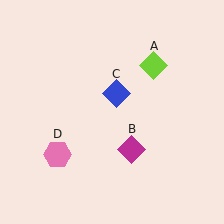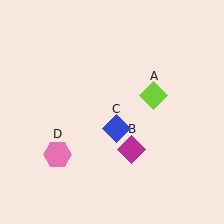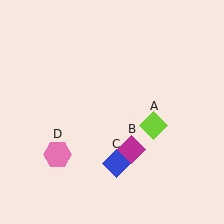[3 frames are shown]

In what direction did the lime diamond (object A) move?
The lime diamond (object A) moved down.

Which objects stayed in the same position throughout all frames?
Magenta diamond (object B) and pink hexagon (object D) remained stationary.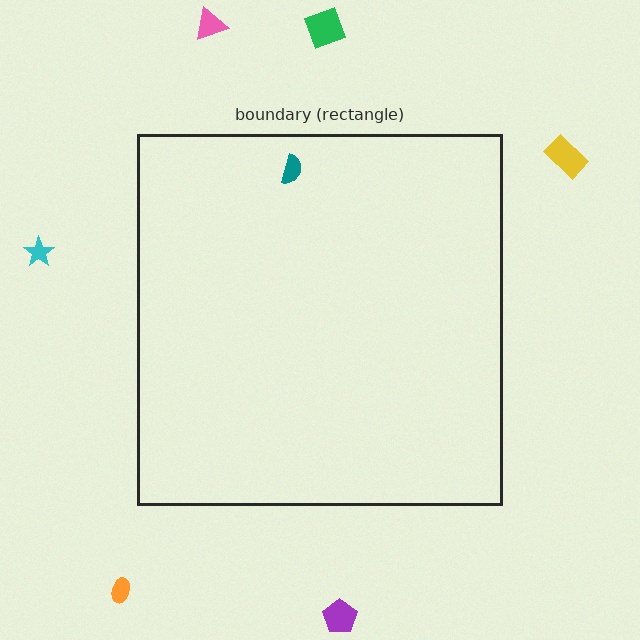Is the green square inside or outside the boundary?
Outside.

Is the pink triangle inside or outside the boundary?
Outside.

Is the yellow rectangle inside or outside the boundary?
Outside.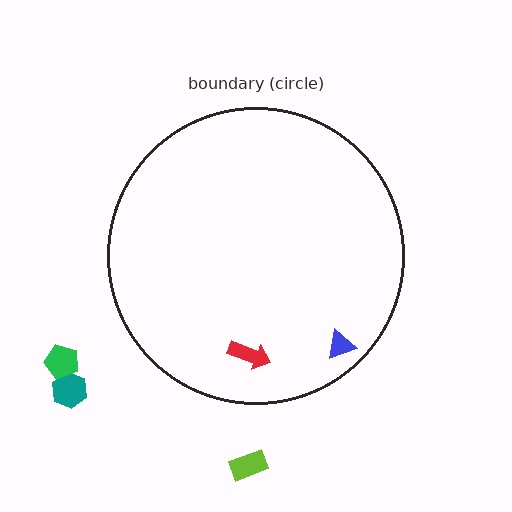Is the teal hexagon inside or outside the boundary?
Outside.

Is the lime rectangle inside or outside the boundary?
Outside.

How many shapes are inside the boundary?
2 inside, 3 outside.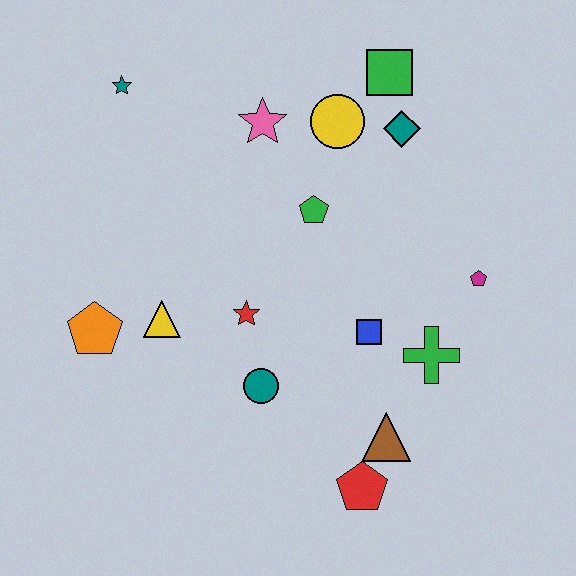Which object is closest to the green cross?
The blue square is closest to the green cross.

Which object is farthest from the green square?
The red pentagon is farthest from the green square.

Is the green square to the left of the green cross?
Yes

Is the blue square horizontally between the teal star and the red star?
No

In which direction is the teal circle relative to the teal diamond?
The teal circle is below the teal diamond.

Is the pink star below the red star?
No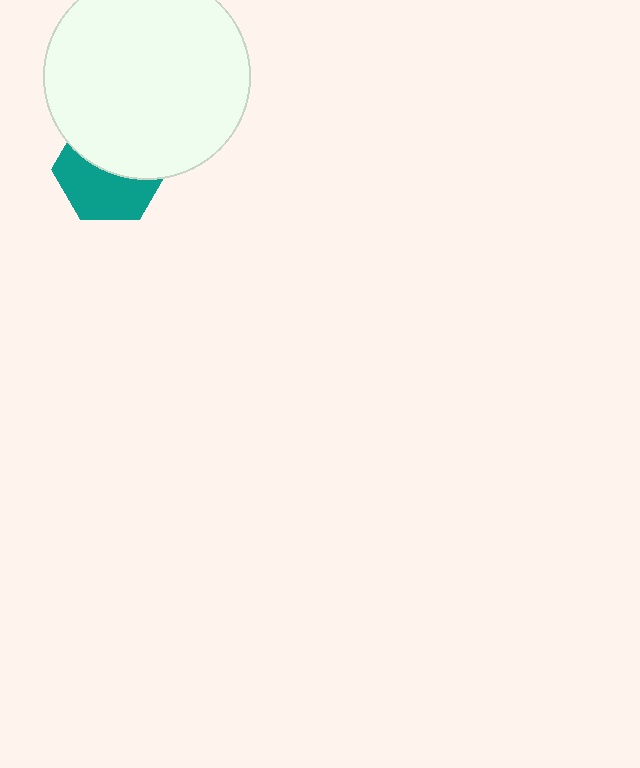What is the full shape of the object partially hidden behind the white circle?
The partially hidden object is a teal hexagon.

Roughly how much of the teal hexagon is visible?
About half of it is visible (roughly 51%).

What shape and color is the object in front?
The object in front is a white circle.